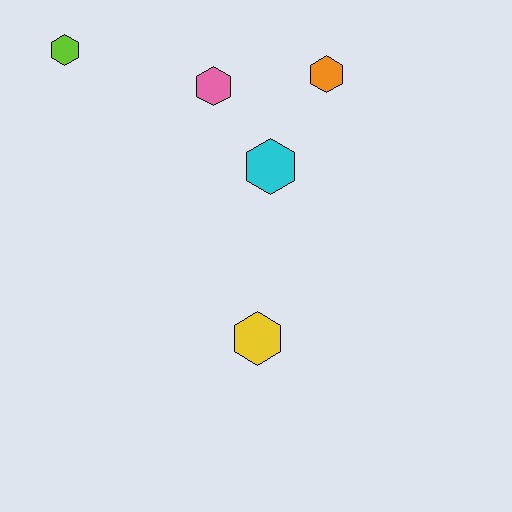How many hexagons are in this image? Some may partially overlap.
There are 5 hexagons.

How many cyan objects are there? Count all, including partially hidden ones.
There is 1 cyan object.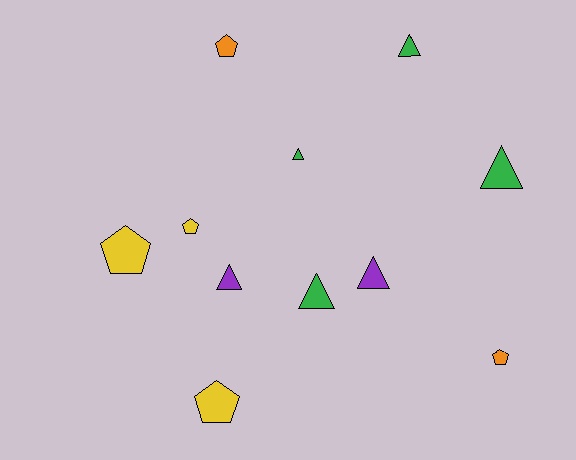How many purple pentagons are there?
There are no purple pentagons.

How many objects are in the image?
There are 11 objects.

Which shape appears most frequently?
Triangle, with 6 objects.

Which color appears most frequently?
Green, with 4 objects.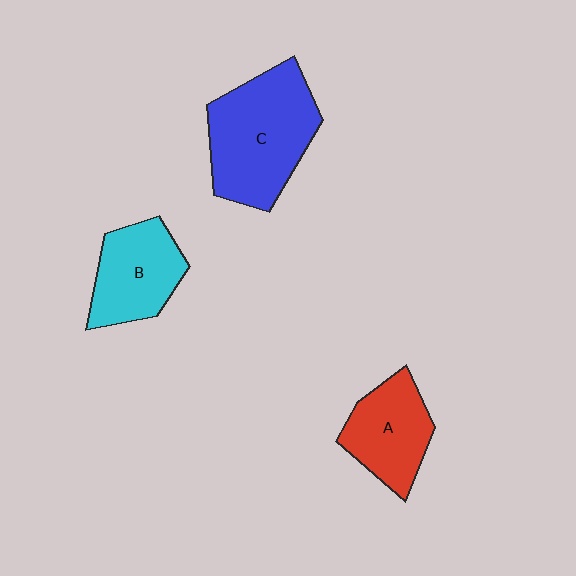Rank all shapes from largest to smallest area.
From largest to smallest: C (blue), B (cyan), A (red).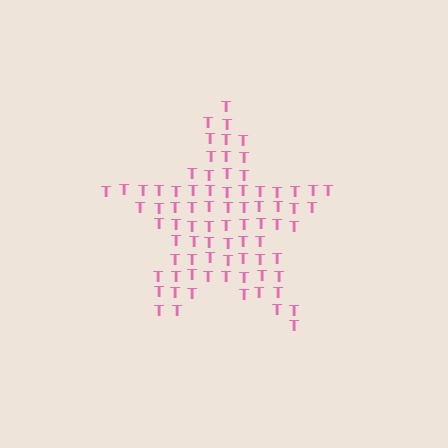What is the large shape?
The large shape is a star.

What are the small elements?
The small elements are letter T's.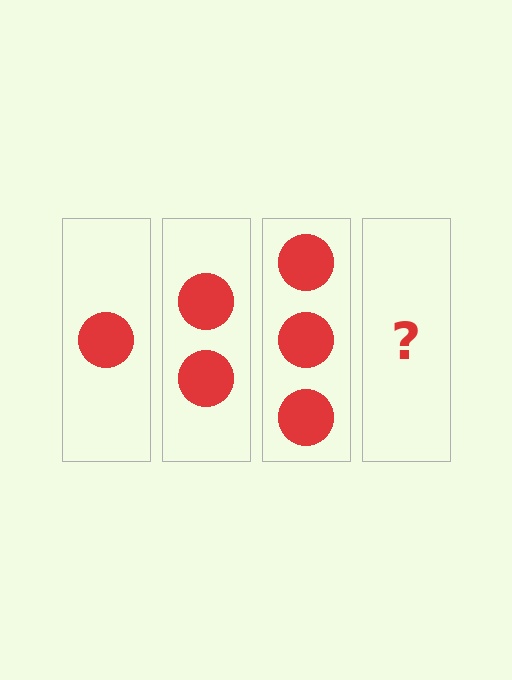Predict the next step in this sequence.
The next step is 4 circles.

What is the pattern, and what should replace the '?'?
The pattern is that each step adds one more circle. The '?' should be 4 circles.